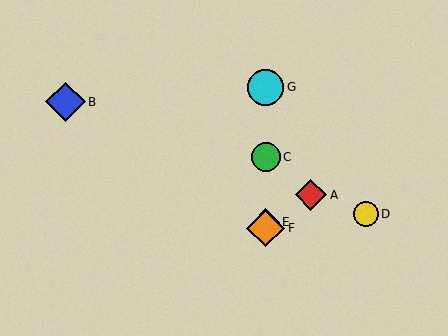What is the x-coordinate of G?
Object G is at x≈266.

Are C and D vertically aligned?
No, C is at x≈266 and D is at x≈366.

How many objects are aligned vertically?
4 objects (C, E, F, G) are aligned vertically.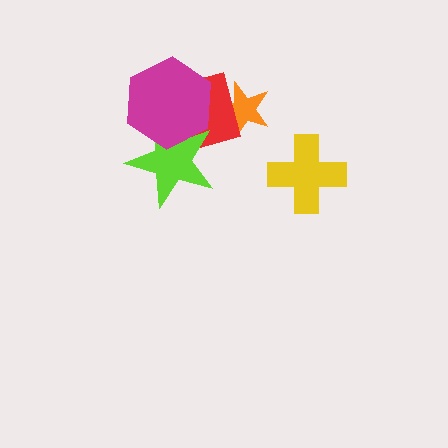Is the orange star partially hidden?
Yes, it is partially covered by another shape.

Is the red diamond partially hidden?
Yes, it is partially covered by another shape.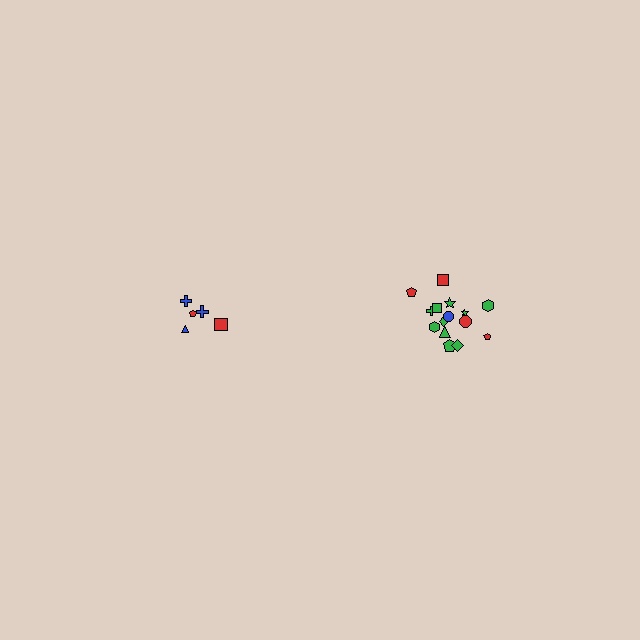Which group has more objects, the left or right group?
The right group.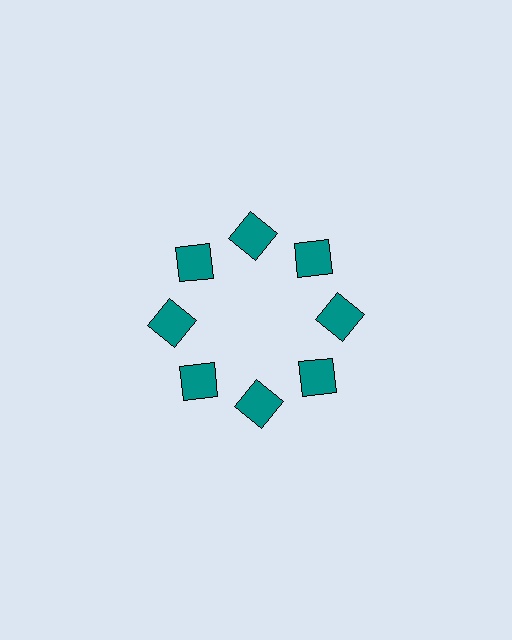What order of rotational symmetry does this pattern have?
This pattern has 8-fold rotational symmetry.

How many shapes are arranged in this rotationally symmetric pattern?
There are 8 shapes, arranged in 8 groups of 1.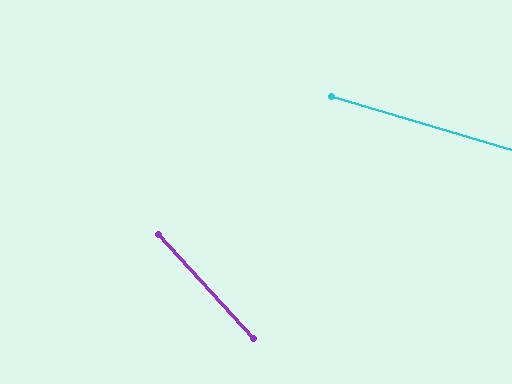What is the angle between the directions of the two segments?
Approximately 31 degrees.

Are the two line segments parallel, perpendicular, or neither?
Neither parallel nor perpendicular — they differ by about 31°.